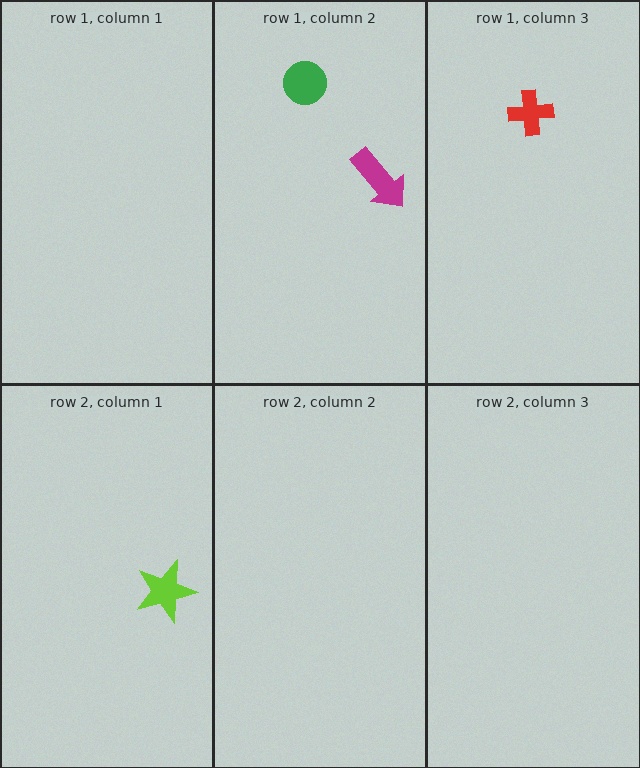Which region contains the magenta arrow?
The row 1, column 2 region.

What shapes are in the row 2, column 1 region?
The lime star.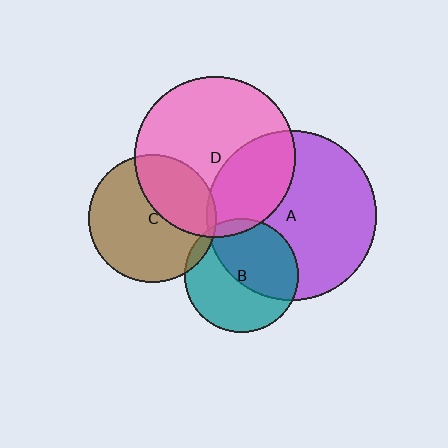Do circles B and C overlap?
Yes.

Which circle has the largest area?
Circle A (purple).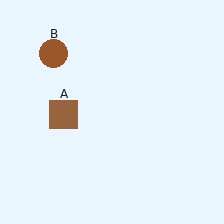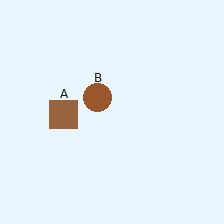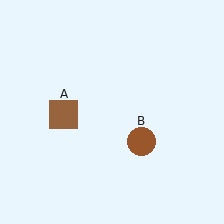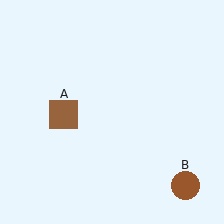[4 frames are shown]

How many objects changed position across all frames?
1 object changed position: brown circle (object B).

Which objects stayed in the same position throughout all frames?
Brown square (object A) remained stationary.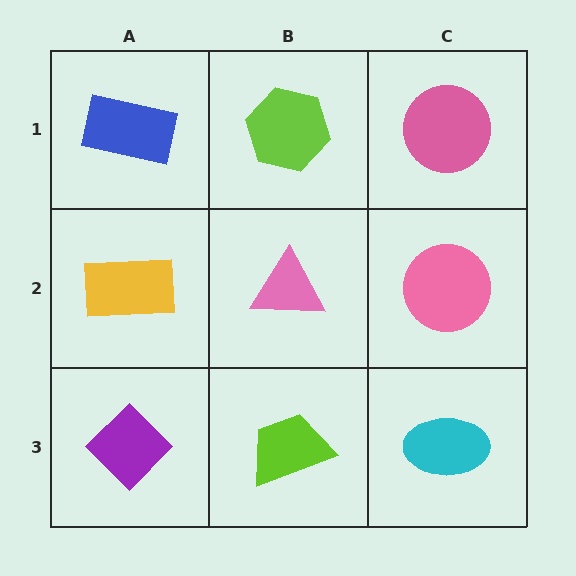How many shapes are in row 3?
3 shapes.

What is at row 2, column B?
A pink triangle.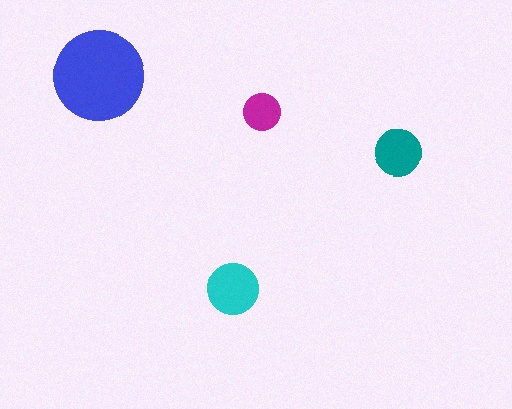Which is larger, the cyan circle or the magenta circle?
The cyan one.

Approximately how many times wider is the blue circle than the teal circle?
About 2 times wider.